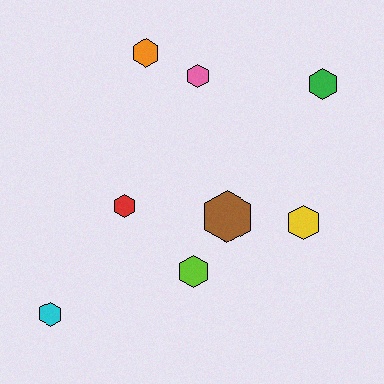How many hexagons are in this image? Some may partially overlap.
There are 8 hexagons.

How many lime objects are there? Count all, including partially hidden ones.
There is 1 lime object.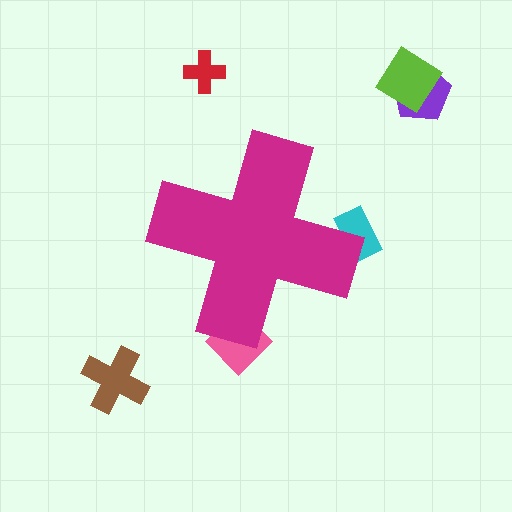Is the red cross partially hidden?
No, the red cross is fully visible.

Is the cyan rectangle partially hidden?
Yes, the cyan rectangle is partially hidden behind the magenta cross.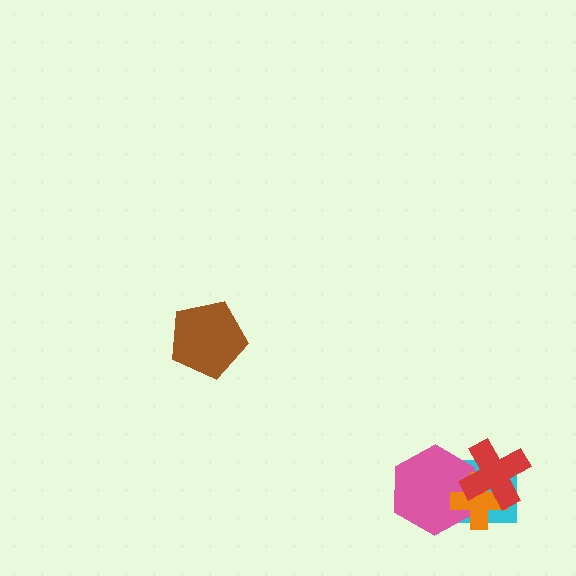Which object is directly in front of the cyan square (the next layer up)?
The pink hexagon is directly in front of the cyan square.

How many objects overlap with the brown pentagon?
0 objects overlap with the brown pentagon.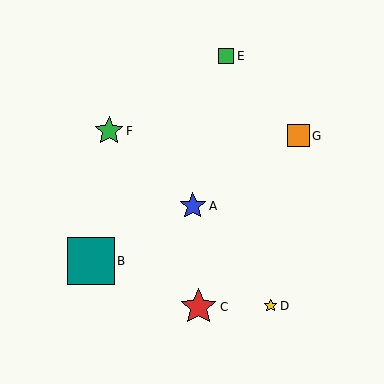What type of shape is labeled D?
Shape D is a yellow star.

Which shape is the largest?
The teal square (labeled B) is the largest.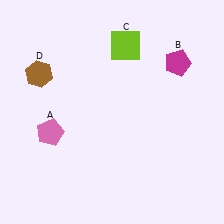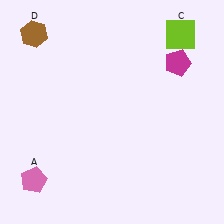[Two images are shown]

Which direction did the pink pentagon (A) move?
The pink pentagon (A) moved down.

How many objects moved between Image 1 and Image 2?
3 objects moved between the two images.